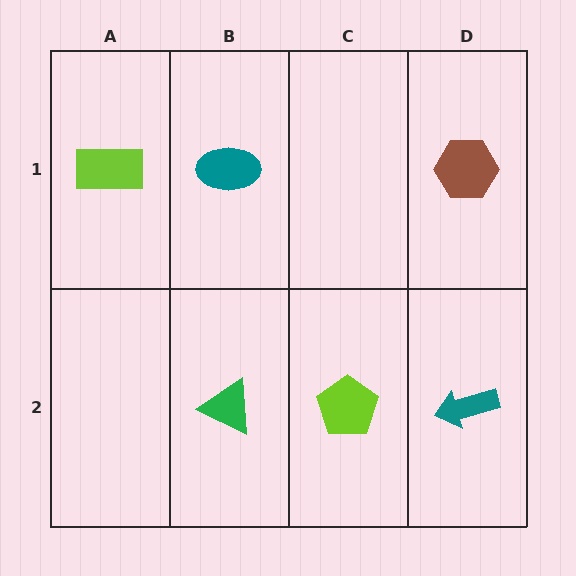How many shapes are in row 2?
3 shapes.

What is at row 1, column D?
A brown hexagon.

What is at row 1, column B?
A teal ellipse.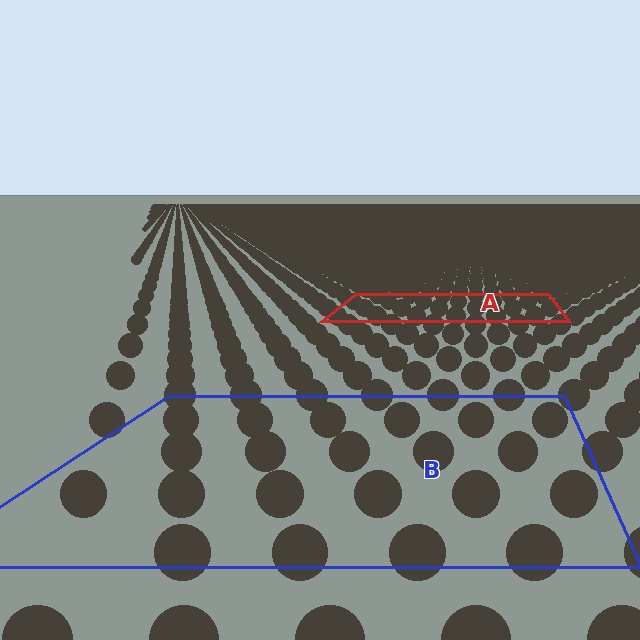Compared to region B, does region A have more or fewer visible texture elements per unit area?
Region A has more texture elements per unit area — they are packed more densely because it is farther away.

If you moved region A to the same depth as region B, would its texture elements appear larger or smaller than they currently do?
They would appear larger. At a closer depth, the same texture elements are projected at a bigger on-screen size.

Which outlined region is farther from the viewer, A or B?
Region A is farther from the viewer — the texture elements inside it appear smaller and more densely packed.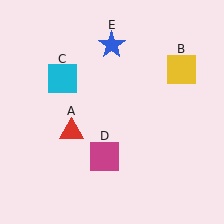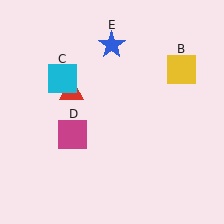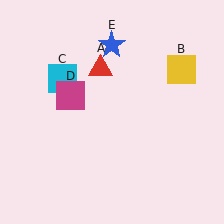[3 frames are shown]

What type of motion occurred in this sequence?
The red triangle (object A), magenta square (object D) rotated clockwise around the center of the scene.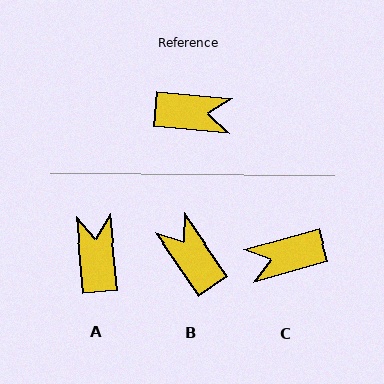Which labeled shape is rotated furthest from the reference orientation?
C, about 160 degrees away.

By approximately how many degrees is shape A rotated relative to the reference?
Approximately 100 degrees counter-clockwise.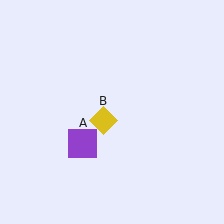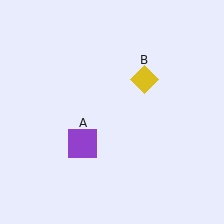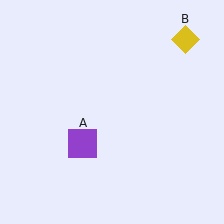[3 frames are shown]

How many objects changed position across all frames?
1 object changed position: yellow diamond (object B).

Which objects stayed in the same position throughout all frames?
Purple square (object A) remained stationary.